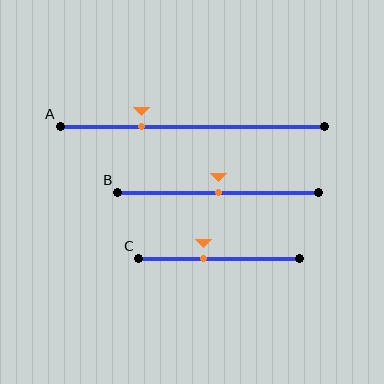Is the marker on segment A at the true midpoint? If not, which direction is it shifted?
No, the marker on segment A is shifted to the left by about 19% of the segment length.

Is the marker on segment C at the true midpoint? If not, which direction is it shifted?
No, the marker on segment C is shifted to the left by about 10% of the segment length.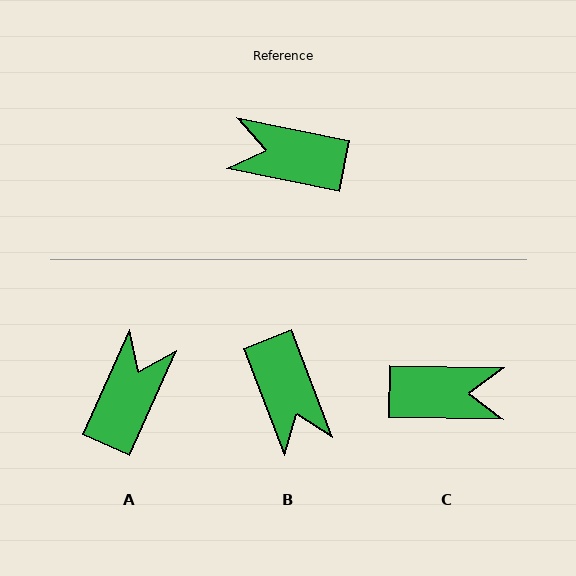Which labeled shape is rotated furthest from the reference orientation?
C, about 170 degrees away.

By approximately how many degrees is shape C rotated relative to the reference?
Approximately 170 degrees clockwise.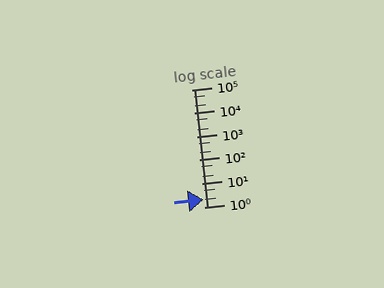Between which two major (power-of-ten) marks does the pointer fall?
The pointer is between 1 and 10.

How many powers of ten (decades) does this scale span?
The scale spans 5 decades, from 1 to 100000.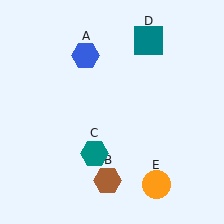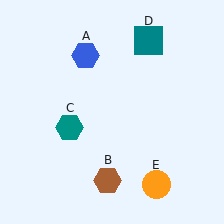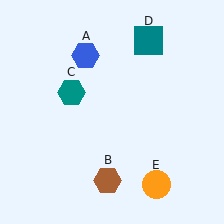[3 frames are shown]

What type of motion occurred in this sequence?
The teal hexagon (object C) rotated clockwise around the center of the scene.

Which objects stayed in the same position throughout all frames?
Blue hexagon (object A) and brown hexagon (object B) and teal square (object D) and orange circle (object E) remained stationary.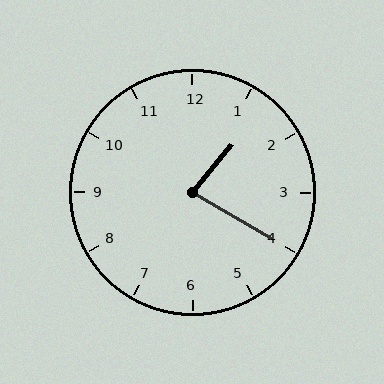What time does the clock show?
1:20.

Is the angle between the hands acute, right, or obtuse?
It is acute.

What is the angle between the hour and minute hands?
Approximately 80 degrees.